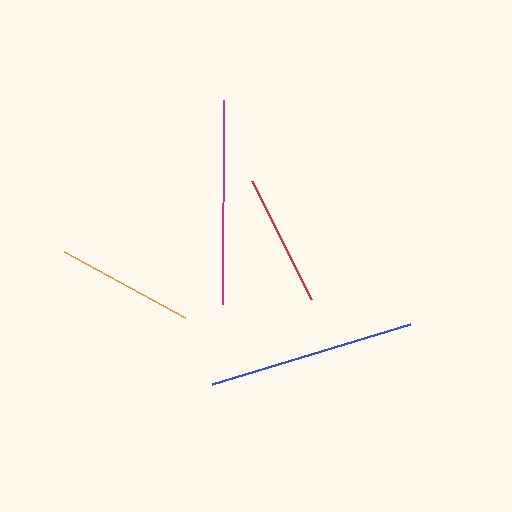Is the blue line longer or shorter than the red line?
The blue line is longer than the red line.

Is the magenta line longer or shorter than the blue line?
The blue line is longer than the magenta line.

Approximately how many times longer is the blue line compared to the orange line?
The blue line is approximately 1.5 times the length of the orange line.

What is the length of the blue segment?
The blue segment is approximately 206 pixels long.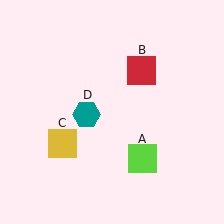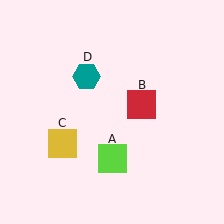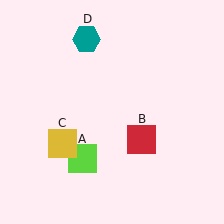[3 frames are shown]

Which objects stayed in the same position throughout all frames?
Yellow square (object C) remained stationary.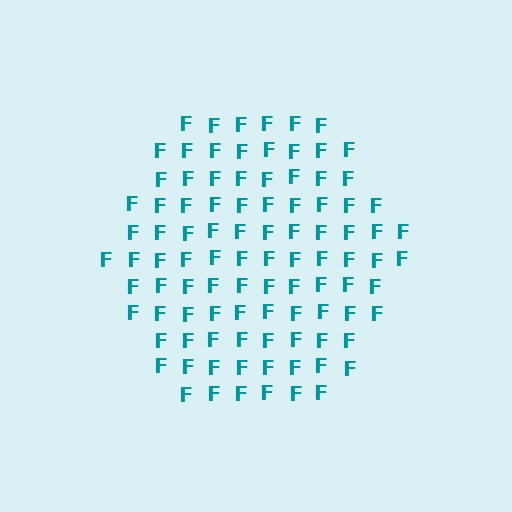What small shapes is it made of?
It is made of small letter F's.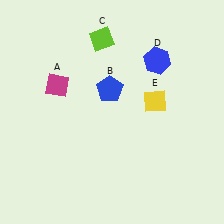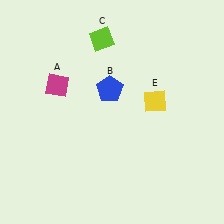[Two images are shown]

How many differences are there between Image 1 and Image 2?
There is 1 difference between the two images.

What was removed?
The blue hexagon (D) was removed in Image 2.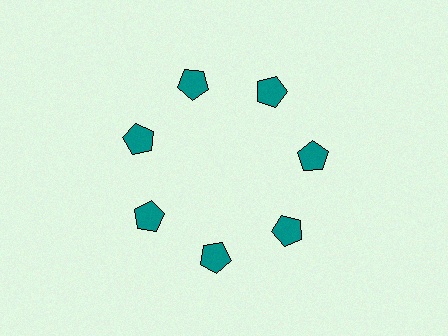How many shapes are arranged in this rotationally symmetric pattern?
There are 7 shapes, arranged in 7 groups of 1.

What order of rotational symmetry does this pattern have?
This pattern has 7-fold rotational symmetry.